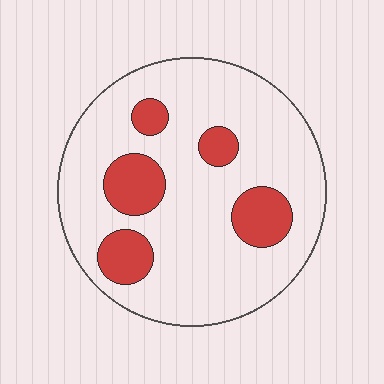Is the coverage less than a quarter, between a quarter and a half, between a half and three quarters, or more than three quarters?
Less than a quarter.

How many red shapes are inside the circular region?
5.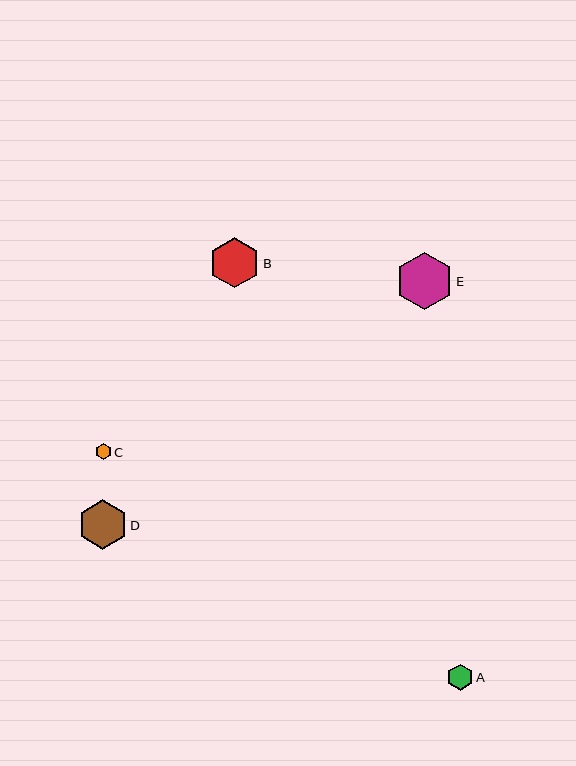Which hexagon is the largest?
Hexagon E is the largest with a size of approximately 57 pixels.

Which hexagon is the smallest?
Hexagon C is the smallest with a size of approximately 16 pixels.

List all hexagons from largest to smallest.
From largest to smallest: E, B, D, A, C.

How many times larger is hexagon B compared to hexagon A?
Hexagon B is approximately 1.9 times the size of hexagon A.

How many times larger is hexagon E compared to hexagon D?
Hexagon E is approximately 1.2 times the size of hexagon D.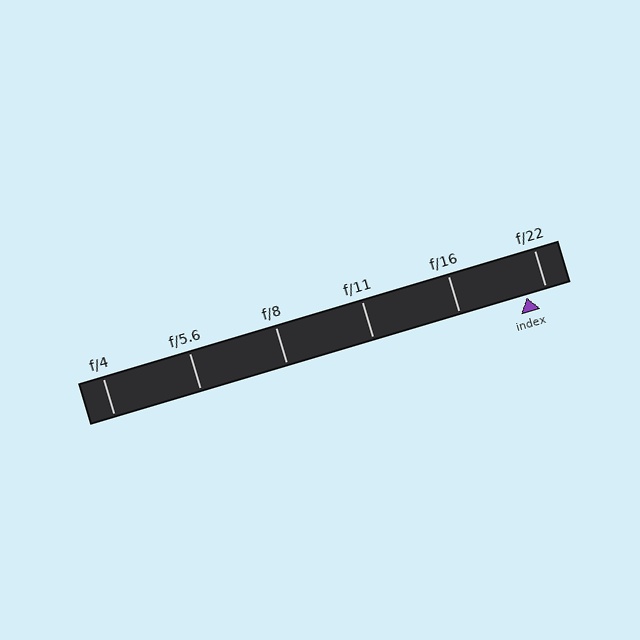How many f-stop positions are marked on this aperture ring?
There are 6 f-stop positions marked.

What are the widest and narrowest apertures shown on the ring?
The widest aperture shown is f/4 and the narrowest is f/22.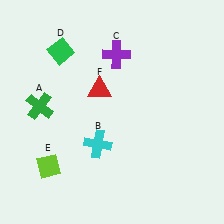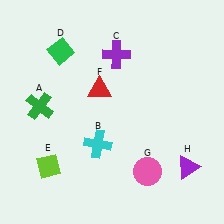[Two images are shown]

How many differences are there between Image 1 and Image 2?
There are 2 differences between the two images.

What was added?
A pink circle (G), a purple triangle (H) were added in Image 2.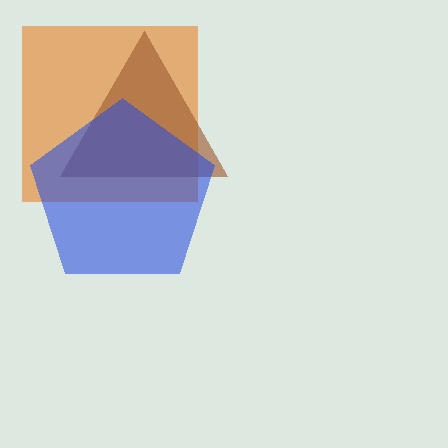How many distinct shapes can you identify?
There are 3 distinct shapes: an orange square, a brown triangle, a blue pentagon.